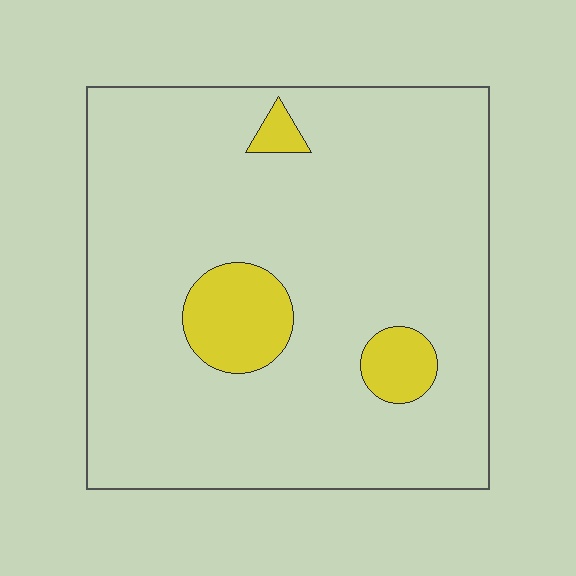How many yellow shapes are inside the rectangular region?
3.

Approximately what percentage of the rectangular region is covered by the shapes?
Approximately 10%.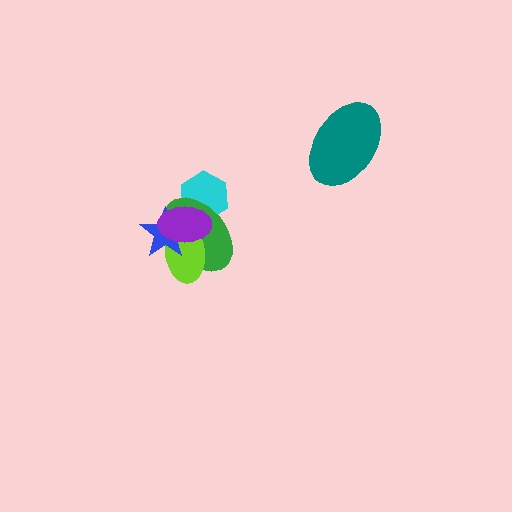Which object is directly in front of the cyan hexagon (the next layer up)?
The green ellipse is directly in front of the cyan hexagon.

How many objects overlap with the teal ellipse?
0 objects overlap with the teal ellipse.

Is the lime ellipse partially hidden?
Yes, it is partially covered by another shape.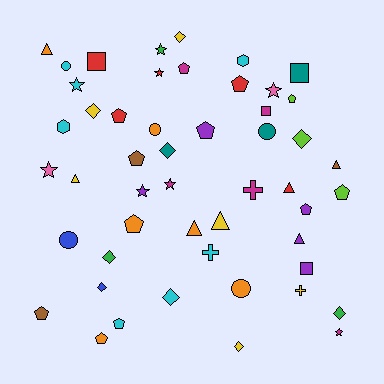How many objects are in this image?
There are 50 objects.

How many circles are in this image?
There are 5 circles.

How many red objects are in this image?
There are 5 red objects.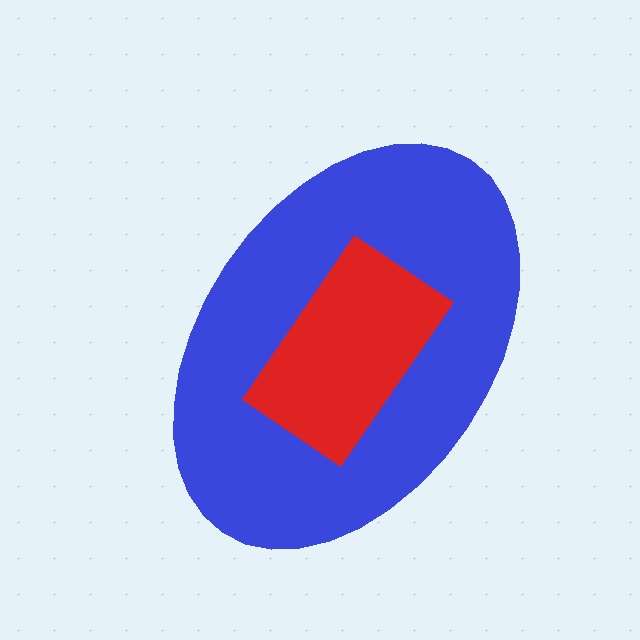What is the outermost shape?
The blue ellipse.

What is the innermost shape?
The red rectangle.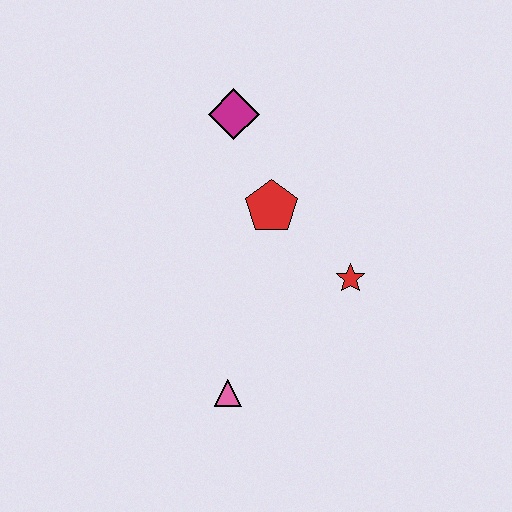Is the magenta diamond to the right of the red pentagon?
No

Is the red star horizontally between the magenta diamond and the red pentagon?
No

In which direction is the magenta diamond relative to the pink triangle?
The magenta diamond is above the pink triangle.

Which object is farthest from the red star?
The magenta diamond is farthest from the red star.